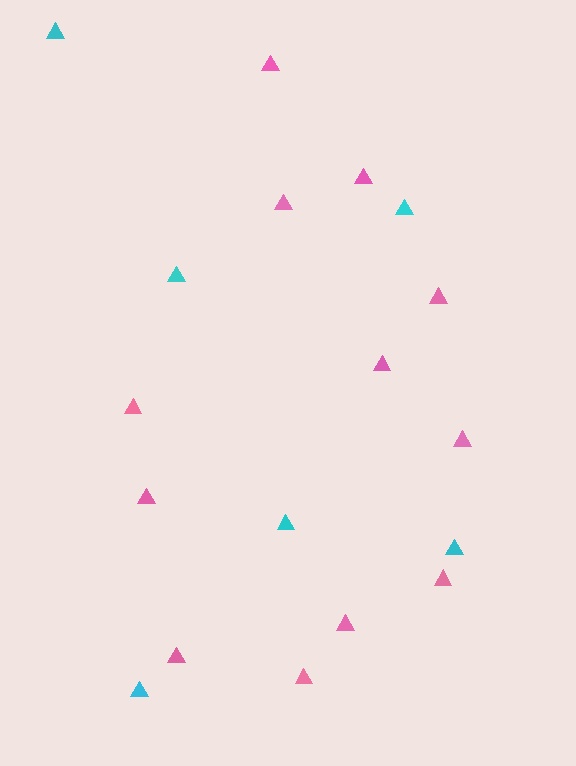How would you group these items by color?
There are 2 groups: one group of cyan triangles (6) and one group of pink triangles (12).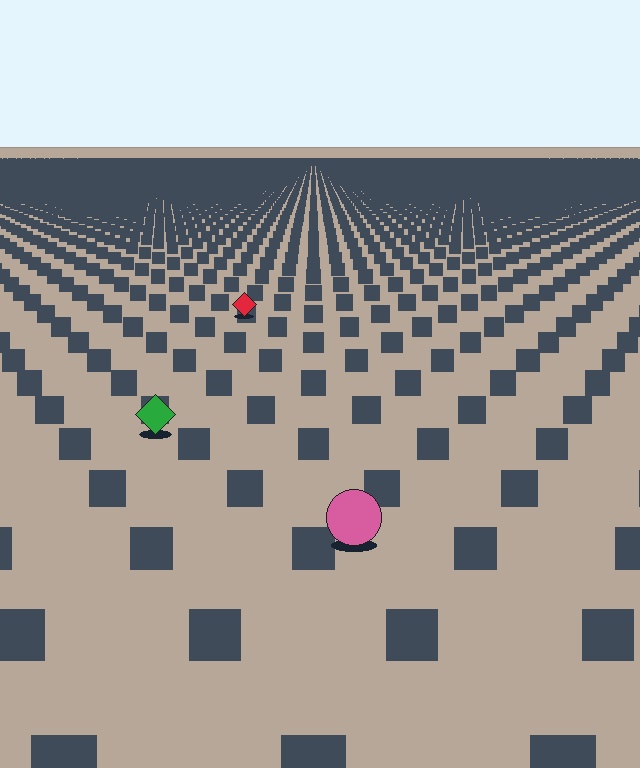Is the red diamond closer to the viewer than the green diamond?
No. The green diamond is closer — you can tell from the texture gradient: the ground texture is coarser near it.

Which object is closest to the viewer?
The pink circle is closest. The texture marks near it are larger and more spread out.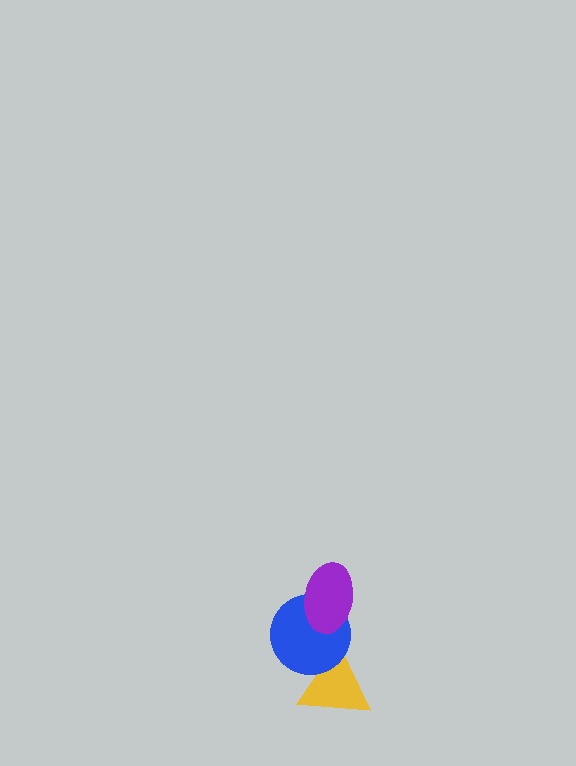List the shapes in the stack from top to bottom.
From top to bottom: the purple ellipse, the blue circle, the yellow triangle.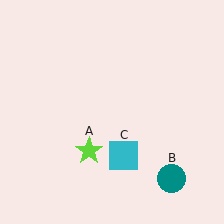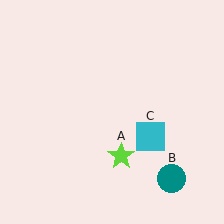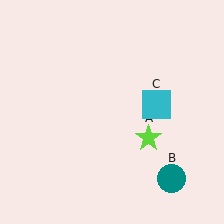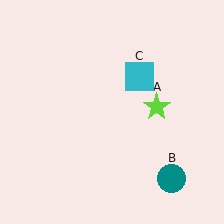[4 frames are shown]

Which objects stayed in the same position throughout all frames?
Teal circle (object B) remained stationary.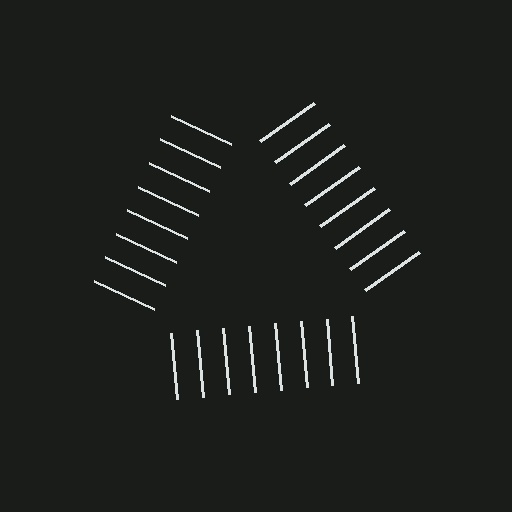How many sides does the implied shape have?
3 sides — the line-ends trace a triangle.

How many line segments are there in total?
24 — 8 along each of the 3 edges.